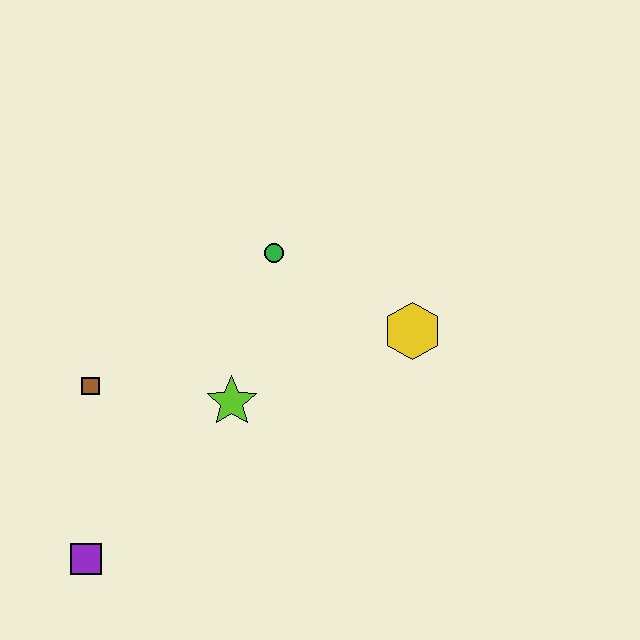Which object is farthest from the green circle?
The purple square is farthest from the green circle.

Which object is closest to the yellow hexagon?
The green circle is closest to the yellow hexagon.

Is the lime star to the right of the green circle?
No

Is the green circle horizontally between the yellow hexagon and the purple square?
Yes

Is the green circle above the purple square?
Yes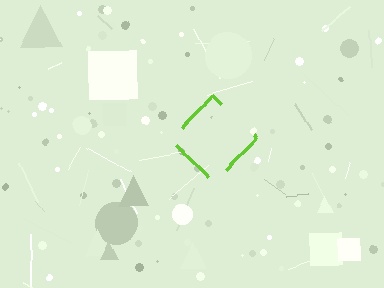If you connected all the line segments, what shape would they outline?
They would outline a diamond.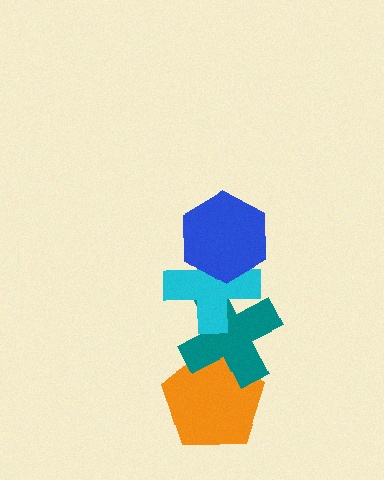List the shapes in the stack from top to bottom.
From top to bottom: the blue hexagon, the cyan cross, the teal cross, the orange pentagon.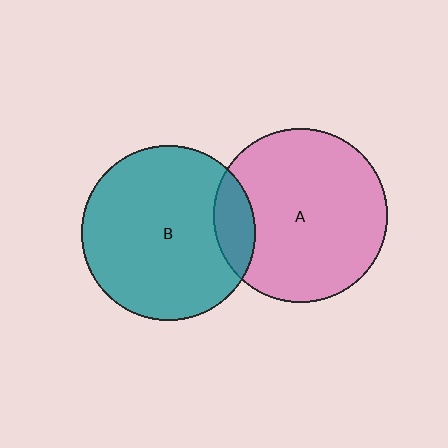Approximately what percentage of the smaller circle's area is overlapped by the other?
Approximately 15%.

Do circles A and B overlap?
Yes.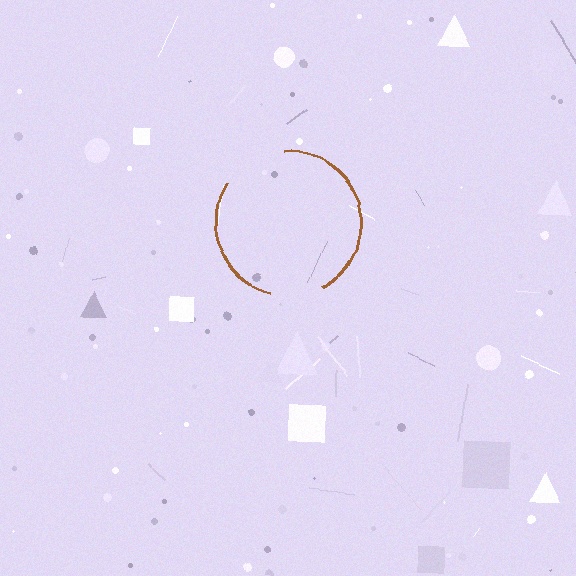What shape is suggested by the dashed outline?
The dashed outline suggests a circle.